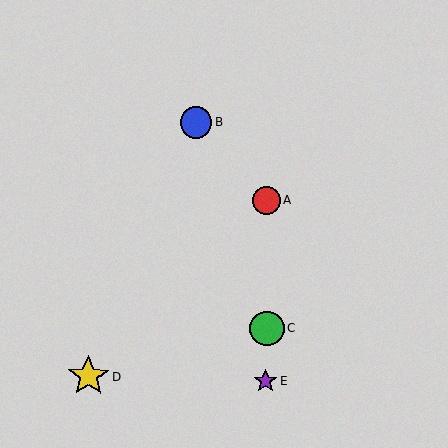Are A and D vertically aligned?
No, A is at x≈267 and D is at x≈89.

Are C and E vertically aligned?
Yes, both are at x≈266.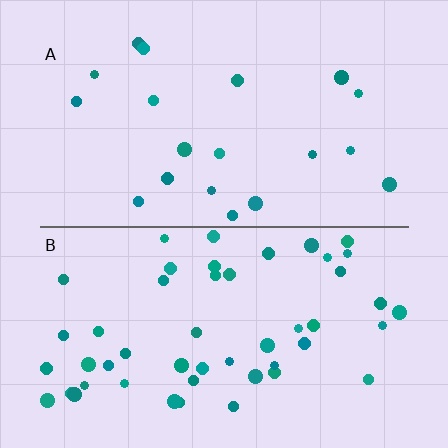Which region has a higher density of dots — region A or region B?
B (the bottom).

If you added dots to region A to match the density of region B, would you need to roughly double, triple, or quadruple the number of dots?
Approximately triple.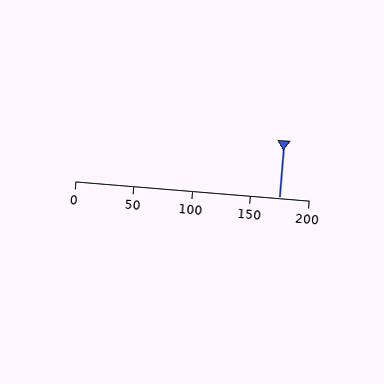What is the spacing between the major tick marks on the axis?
The major ticks are spaced 50 apart.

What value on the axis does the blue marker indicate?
The marker indicates approximately 175.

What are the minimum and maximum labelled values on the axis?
The axis runs from 0 to 200.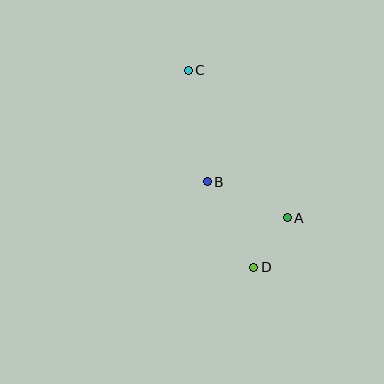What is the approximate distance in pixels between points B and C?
The distance between B and C is approximately 113 pixels.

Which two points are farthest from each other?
Points C and D are farthest from each other.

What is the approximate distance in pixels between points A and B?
The distance between A and B is approximately 88 pixels.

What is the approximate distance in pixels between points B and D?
The distance between B and D is approximately 97 pixels.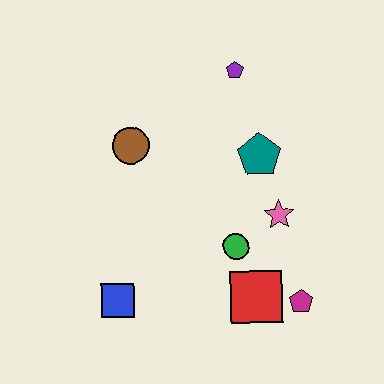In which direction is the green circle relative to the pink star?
The green circle is to the left of the pink star.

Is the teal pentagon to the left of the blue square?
No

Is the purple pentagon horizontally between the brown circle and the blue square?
No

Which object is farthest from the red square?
The purple pentagon is farthest from the red square.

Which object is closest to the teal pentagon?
The pink star is closest to the teal pentagon.